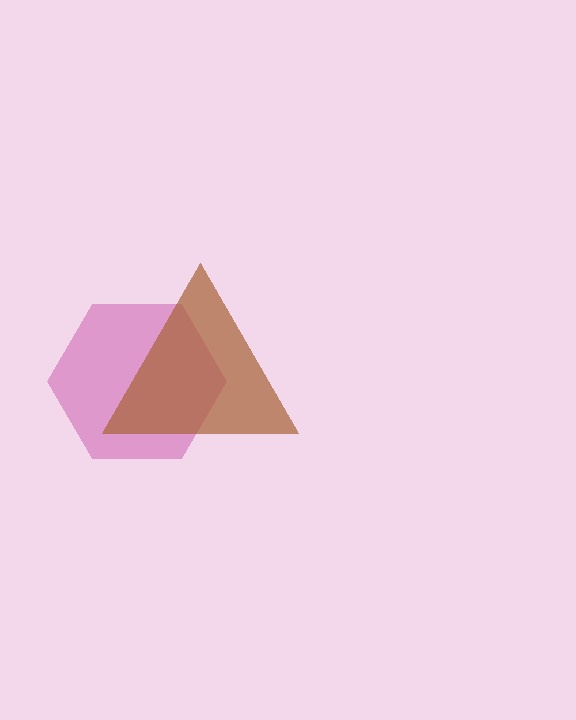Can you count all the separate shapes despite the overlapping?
Yes, there are 2 separate shapes.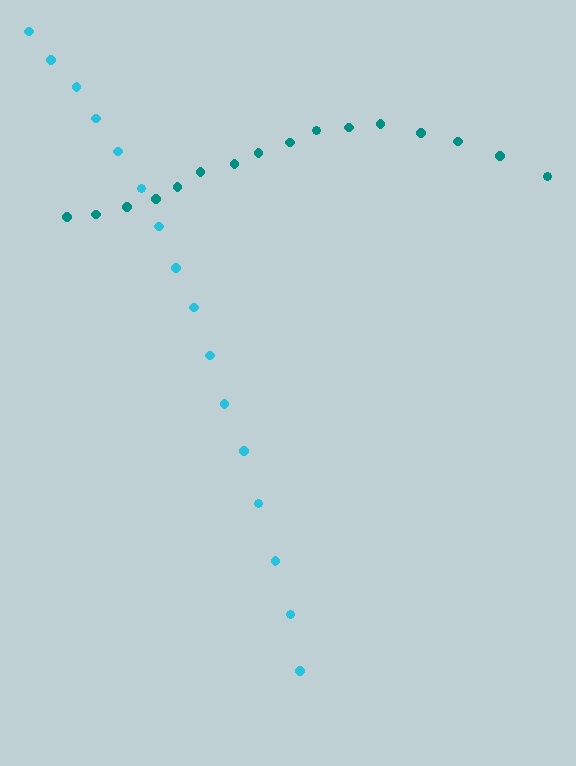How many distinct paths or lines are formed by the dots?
There are 2 distinct paths.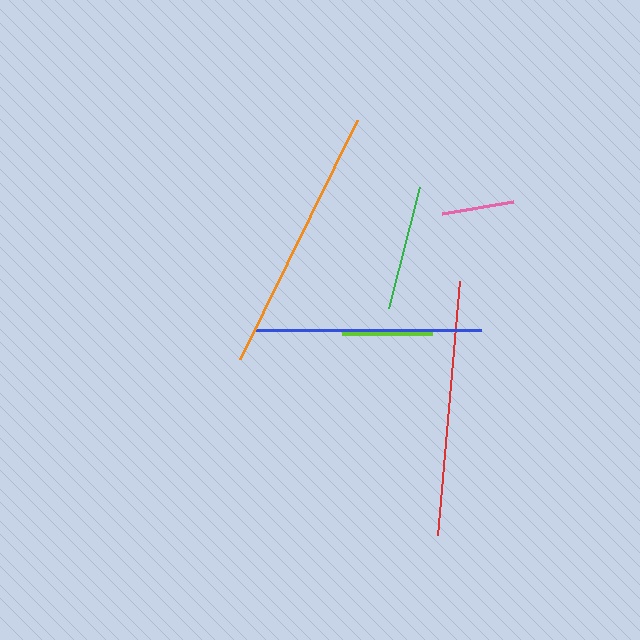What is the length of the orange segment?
The orange segment is approximately 266 pixels long.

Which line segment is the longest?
The orange line is the longest at approximately 266 pixels.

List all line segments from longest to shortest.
From longest to shortest: orange, red, blue, green, lime, pink.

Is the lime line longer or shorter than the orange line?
The orange line is longer than the lime line.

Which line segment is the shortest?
The pink line is the shortest at approximately 72 pixels.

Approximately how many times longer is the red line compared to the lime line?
The red line is approximately 2.8 times the length of the lime line.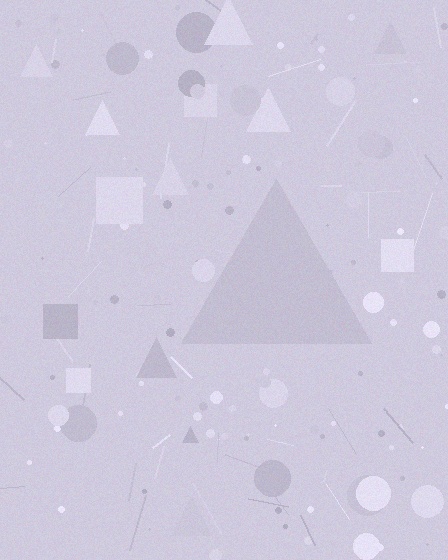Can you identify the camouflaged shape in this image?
The camouflaged shape is a triangle.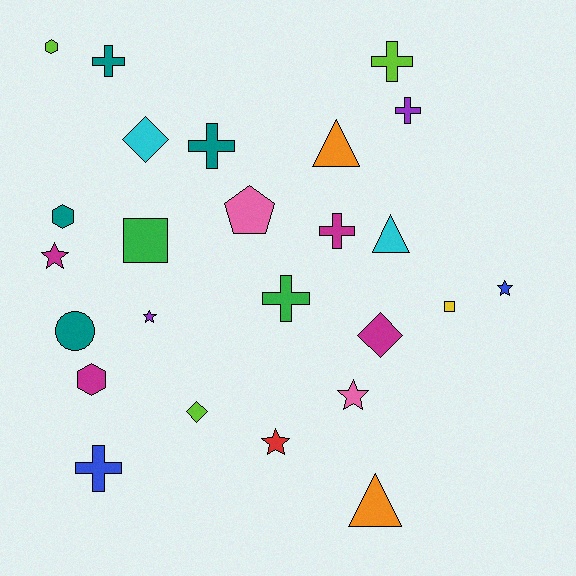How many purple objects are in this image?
There are 2 purple objects.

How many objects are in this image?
There are 25 objects.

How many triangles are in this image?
There are 3 triangles.